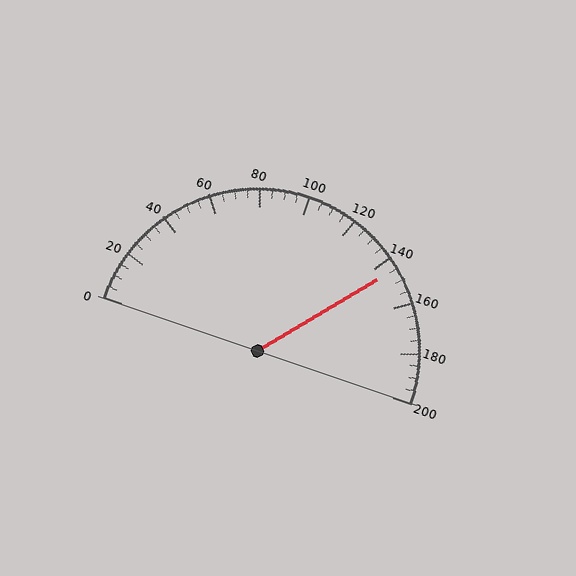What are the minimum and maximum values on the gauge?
The gauge ranges from 0 to 200.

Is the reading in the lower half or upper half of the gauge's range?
The reading is in the upper half of the range (0 to 200).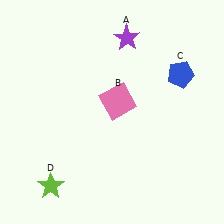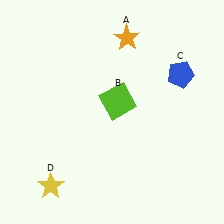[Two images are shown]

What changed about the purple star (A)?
In Image 1, A is purple. In Image 2, it changed to orange.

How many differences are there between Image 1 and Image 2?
There are 3 differences between the two images.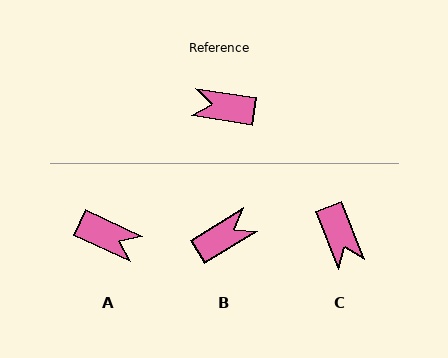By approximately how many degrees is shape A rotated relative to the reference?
Approximately 164 degrees counter-clockwise.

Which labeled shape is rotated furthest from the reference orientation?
A, about 164 degrees away.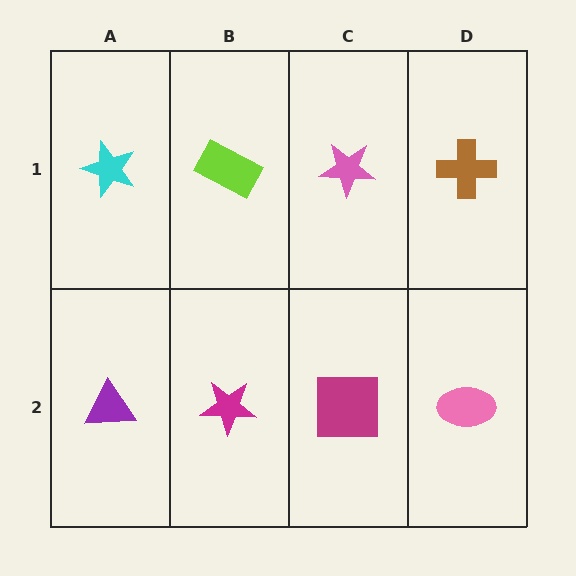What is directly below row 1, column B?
A magenta star.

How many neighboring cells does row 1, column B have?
3.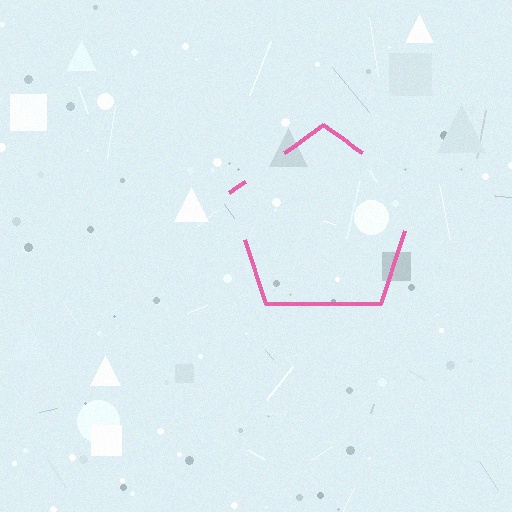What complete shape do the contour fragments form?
The contour fragments form a pentagon.